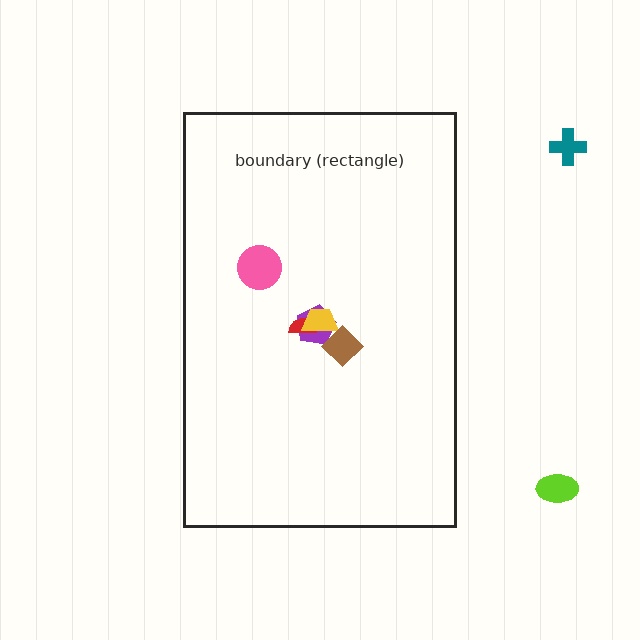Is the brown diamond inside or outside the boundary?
Inside.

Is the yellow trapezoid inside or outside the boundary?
Inside.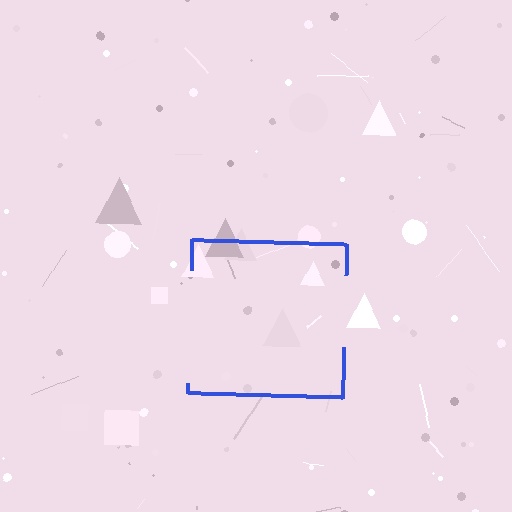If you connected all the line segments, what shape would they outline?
They would outline a square.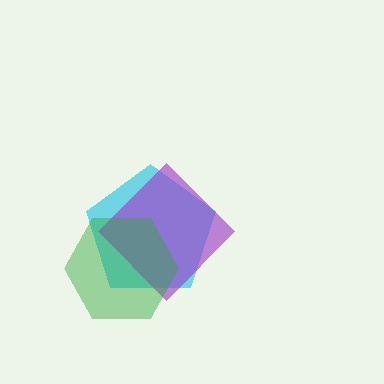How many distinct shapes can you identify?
There are 3 distinct shapes: a cyan pentagon, a purple diamond, a green hexagon.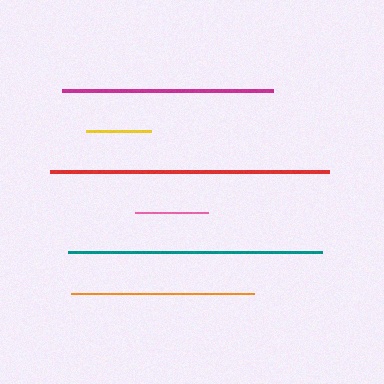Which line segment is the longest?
The red line is the longest at approximately 279 pixels.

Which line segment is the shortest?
The yellow line is the shortest at approximately 65 pixels.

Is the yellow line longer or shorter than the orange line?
The orange line is longer than the yellow line.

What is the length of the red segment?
The red segment is approximately 279 pixels long.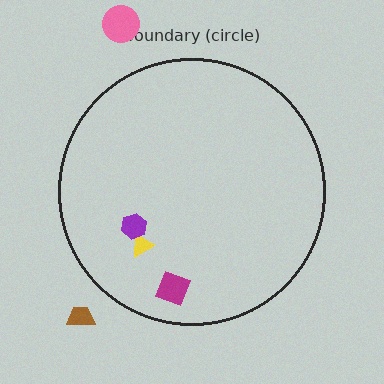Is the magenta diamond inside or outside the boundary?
Inside.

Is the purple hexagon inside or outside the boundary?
Inside.